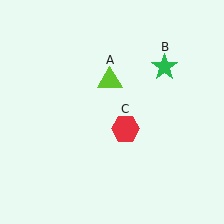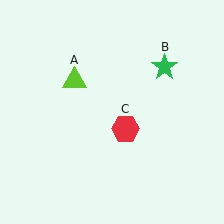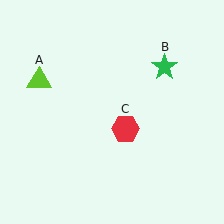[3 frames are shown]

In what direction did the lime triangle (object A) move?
The lime triangle (object A) moved left.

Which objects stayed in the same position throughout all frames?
Green star (object B) and red hexagon (object C) remained stationary.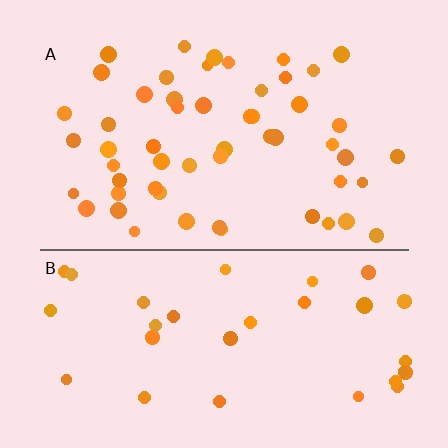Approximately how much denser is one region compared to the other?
Approximately 1.6× — region A over region B.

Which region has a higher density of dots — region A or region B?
A (the top).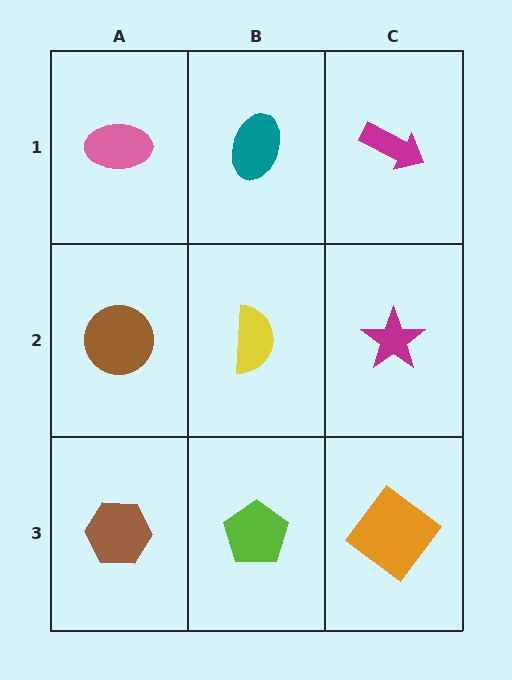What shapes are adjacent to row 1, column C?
A magenta star (row 2, column C), a teal ellipse (row 1, column B).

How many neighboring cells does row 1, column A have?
2.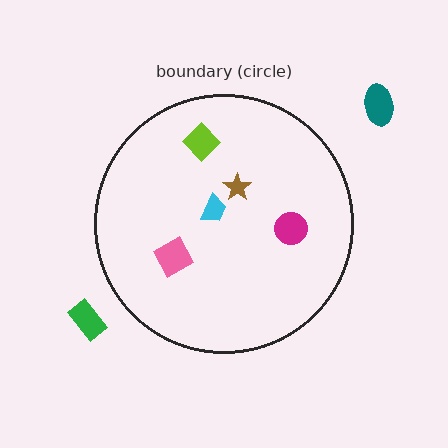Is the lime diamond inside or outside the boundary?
Inside.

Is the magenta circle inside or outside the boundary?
Inside.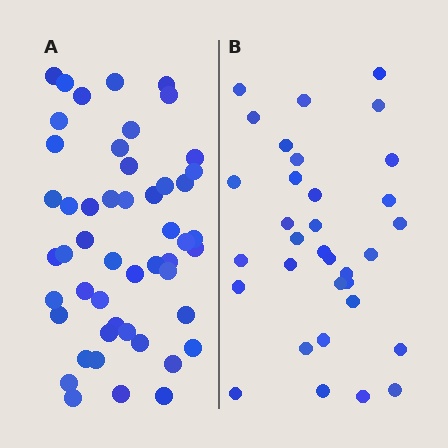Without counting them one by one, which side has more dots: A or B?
Region A (the left region) has more dots.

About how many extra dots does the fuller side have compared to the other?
Region A has approximately 15 more dots than region B.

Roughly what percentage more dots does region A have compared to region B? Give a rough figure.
About 50% more.